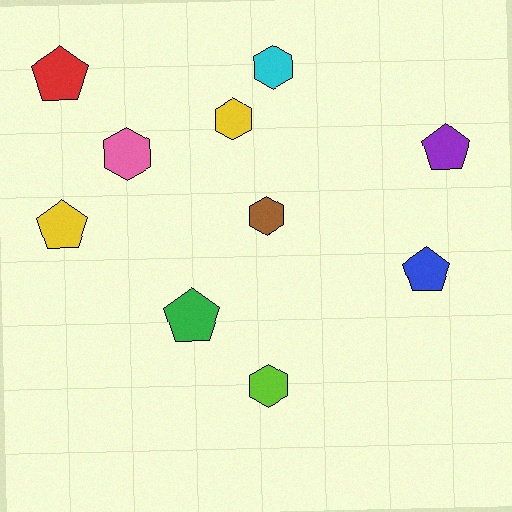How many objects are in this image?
There are 10 objects.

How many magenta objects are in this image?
There are no magenta objects.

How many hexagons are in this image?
There are 5 hexagons.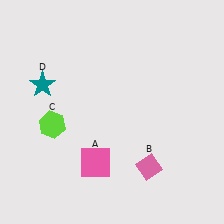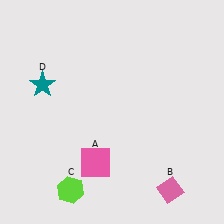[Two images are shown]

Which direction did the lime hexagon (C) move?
The lime hexagon (C) moved down.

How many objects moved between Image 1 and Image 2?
2 objects moved between the two images.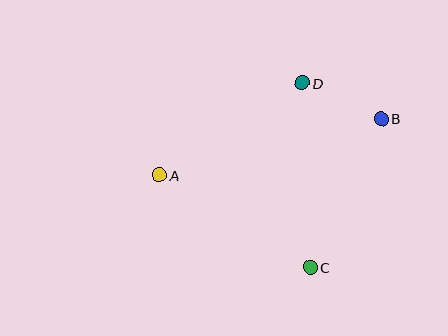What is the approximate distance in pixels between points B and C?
The distance between B and C is approximately 165 pixels.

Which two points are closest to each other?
Points B and D are closest to each other.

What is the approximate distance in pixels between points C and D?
The distance between C and D is approximately 185 pixels.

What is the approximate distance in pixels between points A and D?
The distance between A and D is approximately 170 pixels.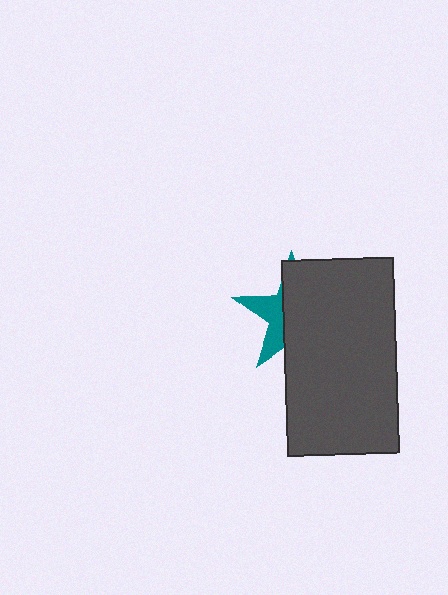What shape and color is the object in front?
The object in front is a dark gray rectangle.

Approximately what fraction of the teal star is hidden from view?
Roughly 67% of the teal star is hidden behind the dark gray rectangle.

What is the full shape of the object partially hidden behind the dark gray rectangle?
The partially hidden object is a teal star.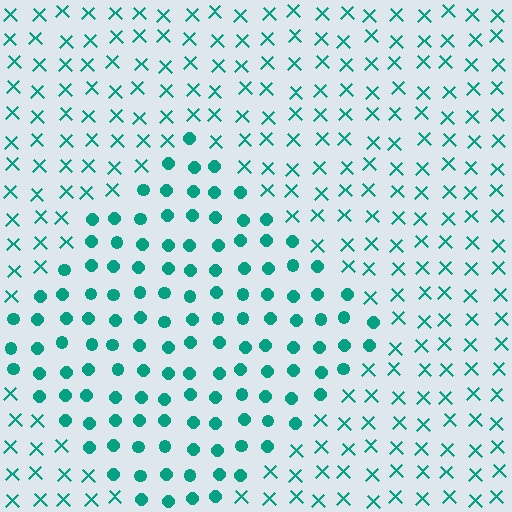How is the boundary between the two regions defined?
The boundary is defined by a change in element shape: circles inside vs. X marks outside. All elements share the same color and spacing.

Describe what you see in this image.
The image is filled with small teal elements arranged in a uniform grid. A diamond-shaped region contains circles, while the surrounding area contains X marks. The boundary is defined purely by the change in element shape.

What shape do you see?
I see a diamond.